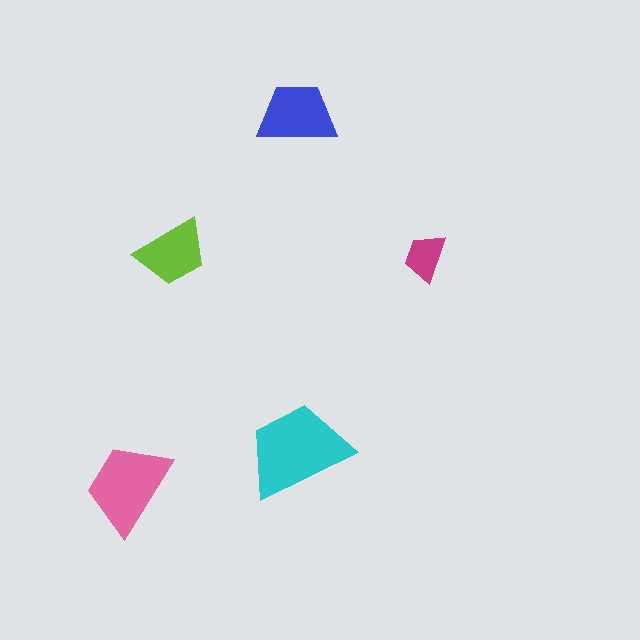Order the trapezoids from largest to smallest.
the cyan one, the pink one, the blue one, the lime one, the magenta one.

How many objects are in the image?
There are 5 objects in the image.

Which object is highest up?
The blue trapezoid is topmost.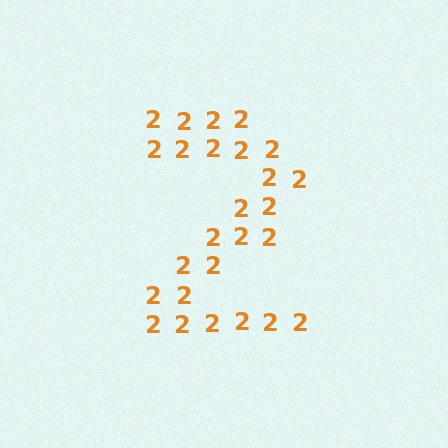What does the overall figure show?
The overall figure shows the digit 2.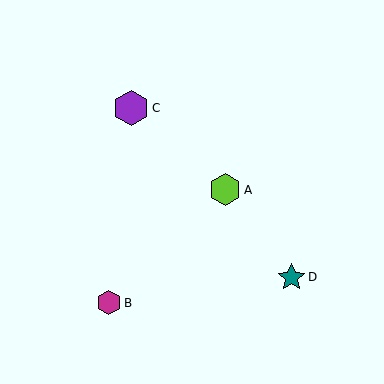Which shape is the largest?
The purple hexagon (labeled C) is the largest.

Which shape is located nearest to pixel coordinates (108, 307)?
The magenta hexagon (labeled B) at (109, 303) is nearest to that location.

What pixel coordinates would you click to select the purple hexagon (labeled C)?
Click at (131, 108) to select the purple hexagon C.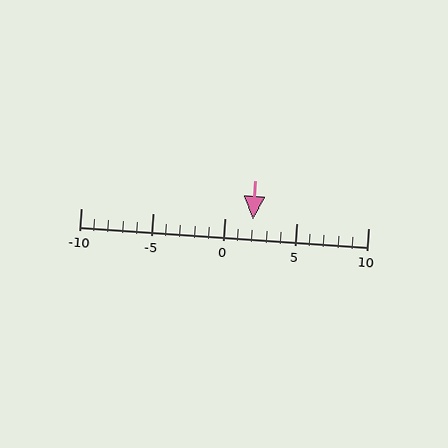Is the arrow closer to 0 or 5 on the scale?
The arrow is closer to 0.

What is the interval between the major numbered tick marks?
The major tick marks are spaced 5 units apart.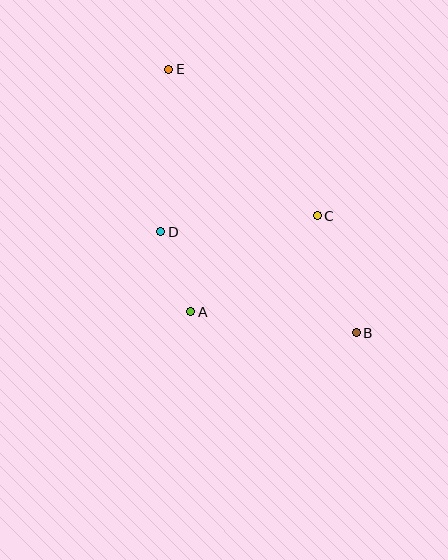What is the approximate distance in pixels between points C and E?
The distance between C and E is approximately 209 pixels.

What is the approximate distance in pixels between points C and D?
The distance between C and D is approximately 158 pixels.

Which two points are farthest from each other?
Points B and E are farthest from each other.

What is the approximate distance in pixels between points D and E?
The distance between D and E is approximately 163 pixels.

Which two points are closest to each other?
Points A and D are closest to each other.